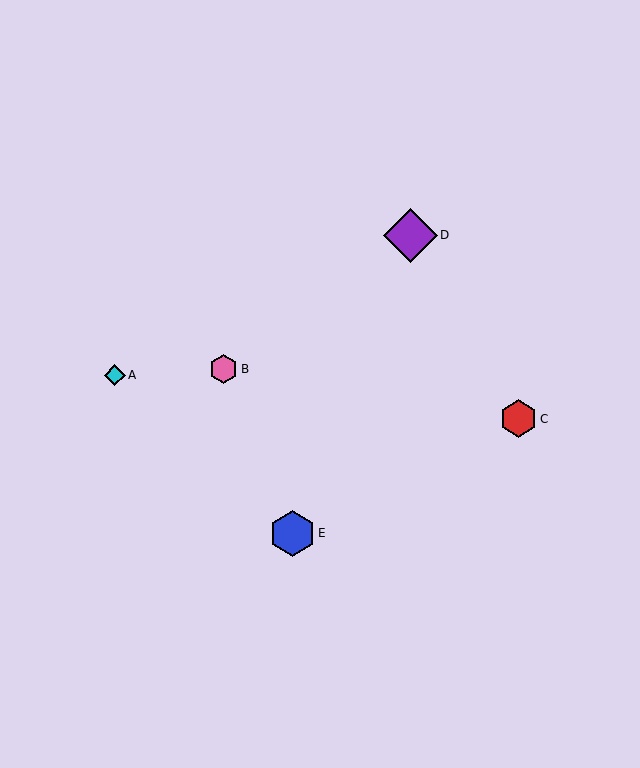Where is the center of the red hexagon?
The center of the red hexagon is at (519, 419).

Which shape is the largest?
The purple diamond (labeled D) is the largest.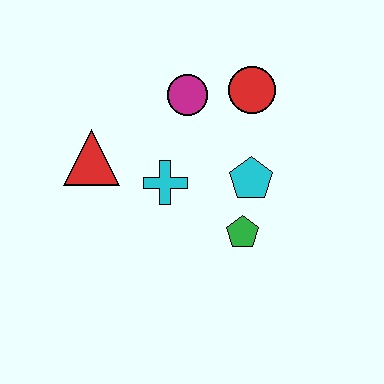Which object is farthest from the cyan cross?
The red circle is farthest from the cyan cross.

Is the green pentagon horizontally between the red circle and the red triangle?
Yes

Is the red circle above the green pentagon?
Yes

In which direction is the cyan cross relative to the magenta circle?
The cyan cross is below the magenta circle.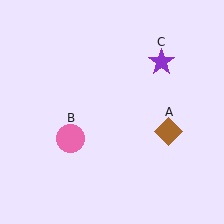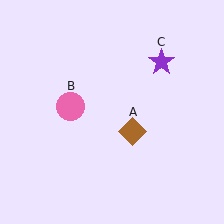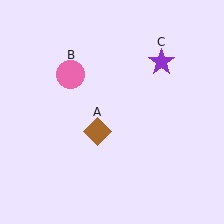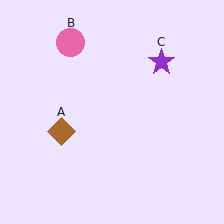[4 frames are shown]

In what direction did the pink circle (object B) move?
The pink circle (object B) moved up.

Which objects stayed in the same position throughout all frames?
Purple star (object C) remained stationary.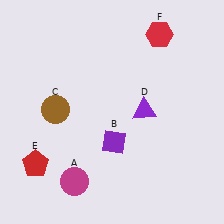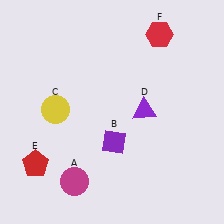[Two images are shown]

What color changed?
The circle (C) changed from brown in Image 1 to yellow in Image 2.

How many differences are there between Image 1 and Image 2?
There is 1 difference between the two images.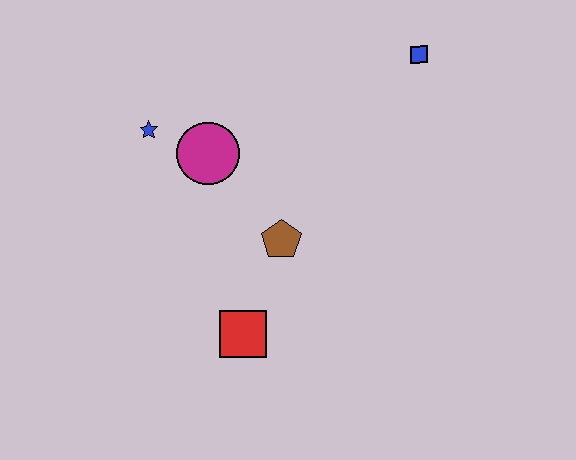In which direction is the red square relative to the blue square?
The red square is below the blue square.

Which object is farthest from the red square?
The blue square is farthest from the red square.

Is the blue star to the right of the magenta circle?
No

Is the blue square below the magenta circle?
No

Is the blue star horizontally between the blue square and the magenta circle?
No